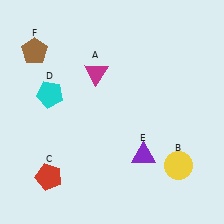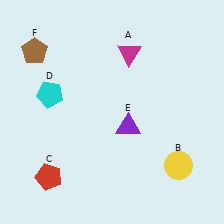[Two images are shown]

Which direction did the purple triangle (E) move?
The purple triangle (E) moved up.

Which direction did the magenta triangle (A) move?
The magenta triangle (A) moved right.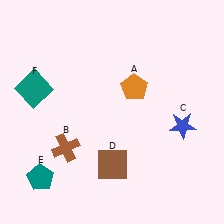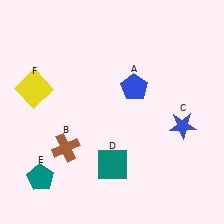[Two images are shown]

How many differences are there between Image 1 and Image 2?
There are 3 differences between the two images.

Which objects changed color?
A changed from orange to blue. D changed from brown to teal. F changed from teal to yellow.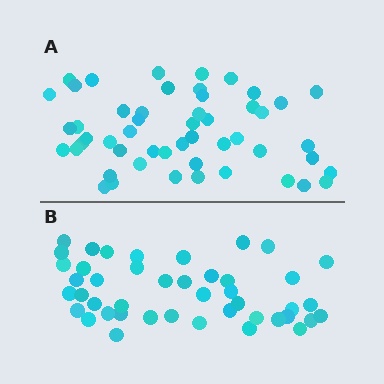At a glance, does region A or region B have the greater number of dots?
Region A (the top region) has more dots.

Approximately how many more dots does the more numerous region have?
Region A has roughly 8 or so more dots than region B.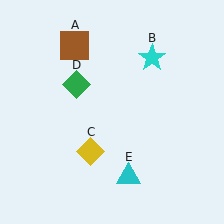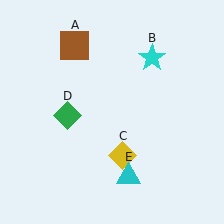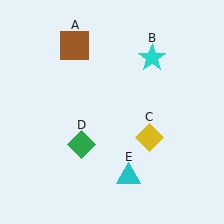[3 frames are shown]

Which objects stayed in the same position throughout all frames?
Brown square (object A) and cyan star (object B) and cyan triangle (object E) remained stationary.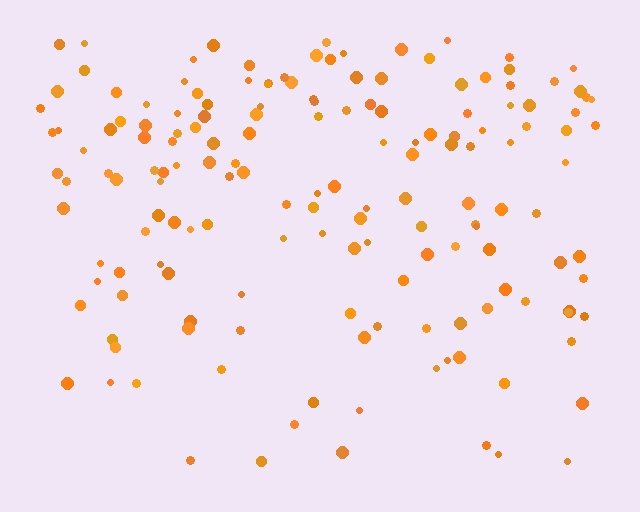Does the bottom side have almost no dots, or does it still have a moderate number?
Still a moderate number, just noticeably fewer than the top.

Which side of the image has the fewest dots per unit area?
The bottom.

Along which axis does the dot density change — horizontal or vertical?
Vertical.